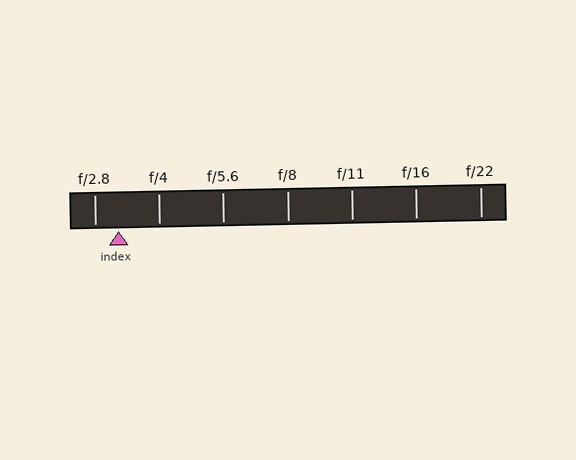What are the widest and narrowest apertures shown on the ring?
The widest aperture shown is f/2.8 and the narrowest is f/22.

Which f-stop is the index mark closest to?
The index mark is closest to f/2.8.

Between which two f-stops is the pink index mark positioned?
The index mark is between f/2.8 and f/4.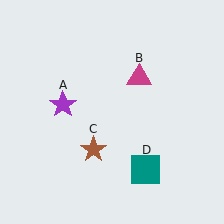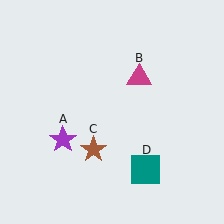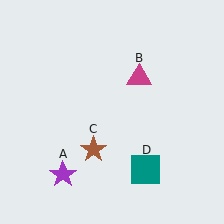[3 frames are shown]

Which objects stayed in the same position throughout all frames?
Magenta triangle (object B) and brown star (object C) and teal square (object D) remained stationary.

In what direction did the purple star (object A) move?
The purple star (object A) moved down.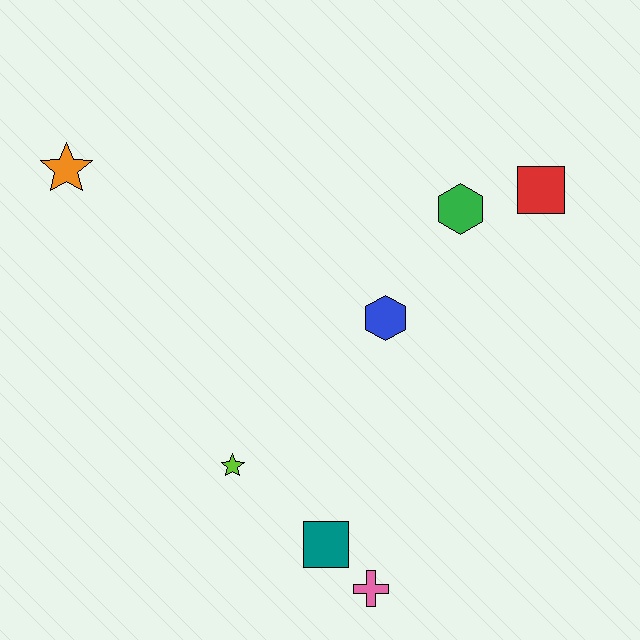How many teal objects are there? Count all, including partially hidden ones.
There is 1 teal object.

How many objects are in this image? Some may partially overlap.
There are 7 objects.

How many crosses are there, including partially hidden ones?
There is 1 cross.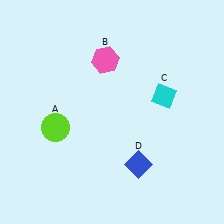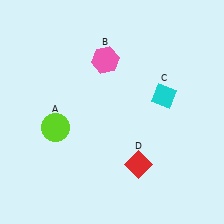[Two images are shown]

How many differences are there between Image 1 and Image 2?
There is 1 difference between the two images.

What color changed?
The diamond (D) changed from blue in Image 1 to red in Image 2.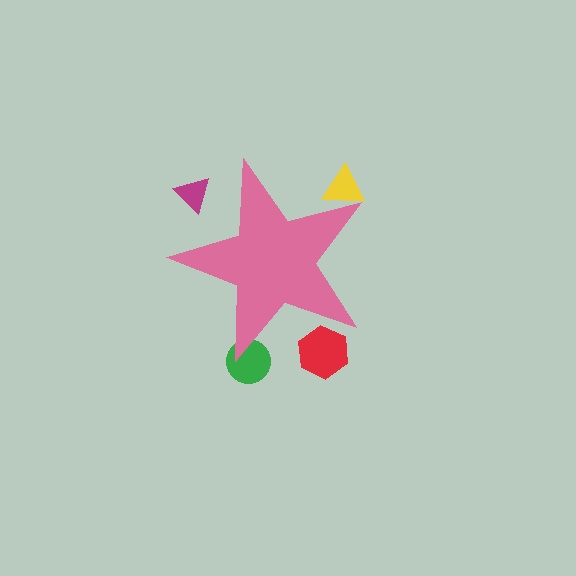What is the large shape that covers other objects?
A pink star.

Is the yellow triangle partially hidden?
Yes, the yellow triangle is partially hidden behind the pink star.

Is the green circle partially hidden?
Yes, the green circle is partially hidden behind the pink star.